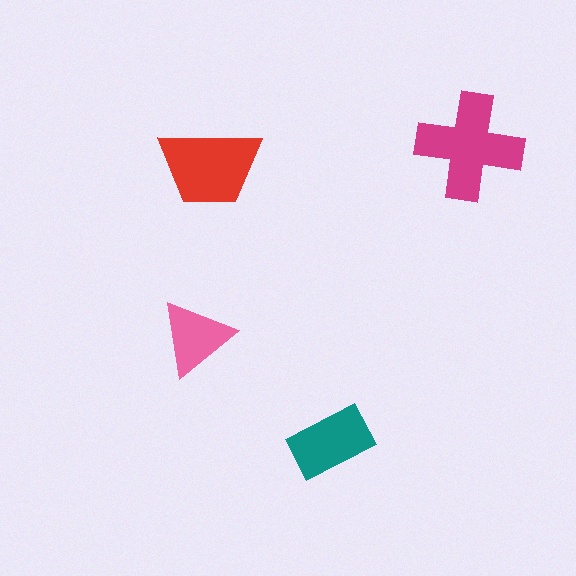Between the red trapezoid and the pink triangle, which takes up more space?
The red trapezoid.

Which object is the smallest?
The pink triangle.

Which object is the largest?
The magenta cross.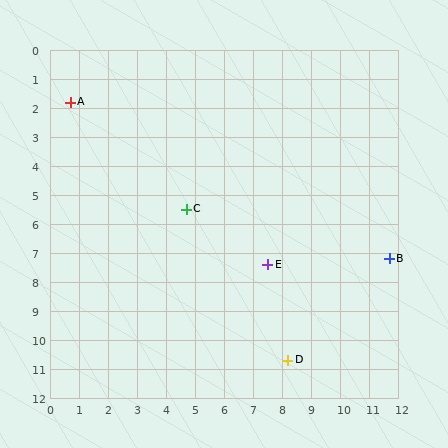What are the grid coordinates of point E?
Point E is at approximately (7.5, 7.4).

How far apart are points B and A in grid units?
Points B and A are about 12.3 grid units apart.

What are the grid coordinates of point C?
Point C is at approximately (4.7, 5.5).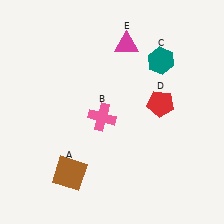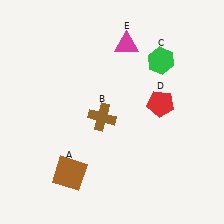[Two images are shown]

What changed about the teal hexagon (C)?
In Image 1, C is teal. In Image 2, it changed to green.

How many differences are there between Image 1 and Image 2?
There are 2 differences between the two images.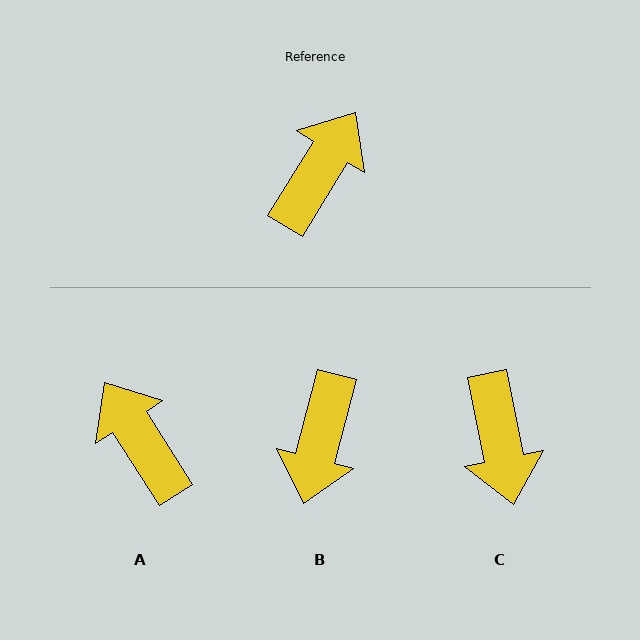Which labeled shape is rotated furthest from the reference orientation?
B, about 163 degrees away.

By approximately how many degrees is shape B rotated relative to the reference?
Approximately 163 degrees clockwise.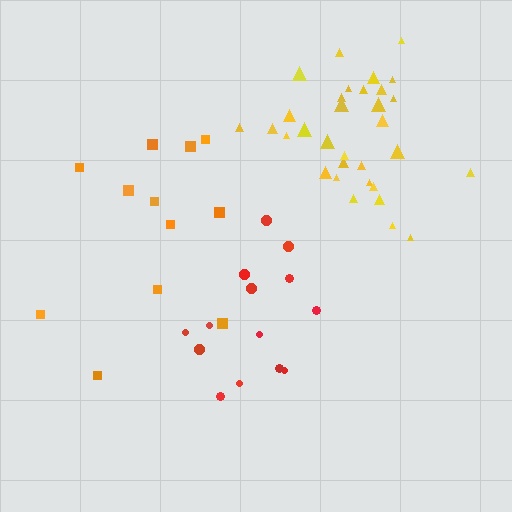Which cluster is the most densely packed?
Yellow.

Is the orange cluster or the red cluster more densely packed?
Red.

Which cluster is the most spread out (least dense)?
Orange.